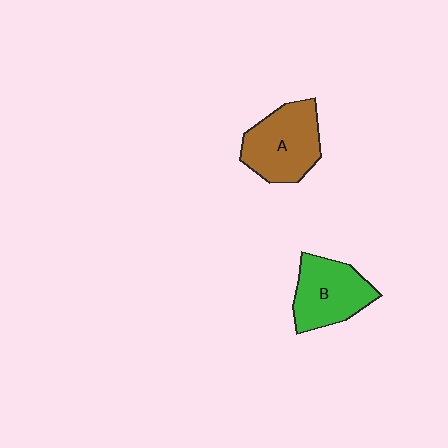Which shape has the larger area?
Shape A (brown).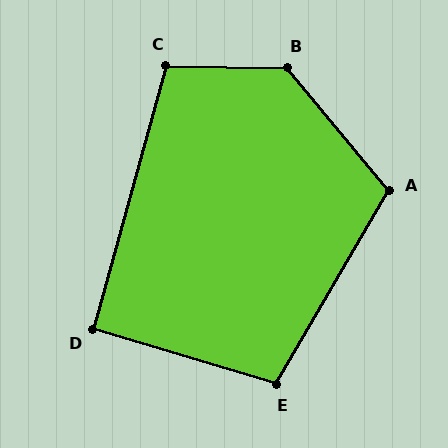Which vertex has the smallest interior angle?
D, at approximately 91 degrees.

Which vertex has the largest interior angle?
B, at approximately 131 degrees.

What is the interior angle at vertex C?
Approximately 105 degrees (obtuse).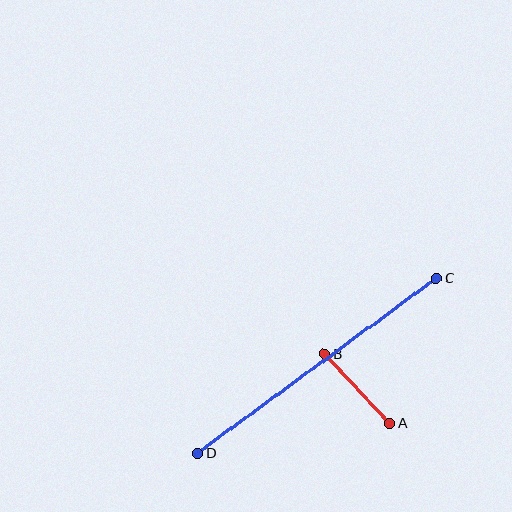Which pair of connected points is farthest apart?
Points C and D are farthest apart.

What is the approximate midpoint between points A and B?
The midpoint is at approximately (357, 389) pixels.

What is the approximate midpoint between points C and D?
The midpoint is at approximately (317, 366) pixels.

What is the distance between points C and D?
The distance is approximately 296 pixels.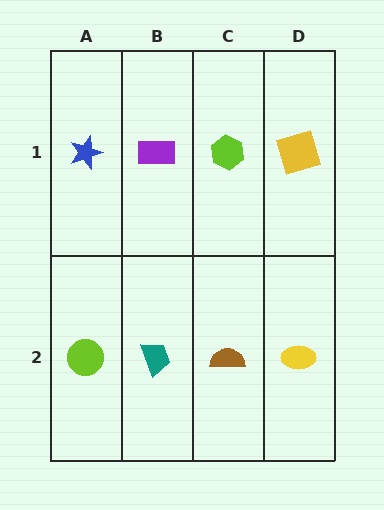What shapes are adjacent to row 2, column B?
A purple rectangle (row 1, column B), a lime circle (row 2, column A), a brown semicircle (row 2, column C).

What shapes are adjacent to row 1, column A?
A lime circle (row 2, column A), a purple rectangle (row 1, column B).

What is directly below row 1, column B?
A teal trapezoid.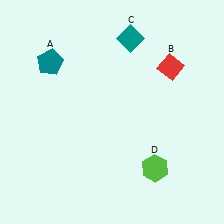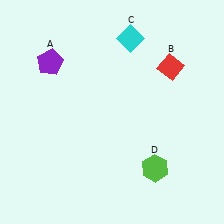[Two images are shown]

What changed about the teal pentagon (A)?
In Image 1, A is teal. In Image 2, it changed to purple.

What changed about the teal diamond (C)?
In Image 1, C is teal. In Image 2, it changed to cyan.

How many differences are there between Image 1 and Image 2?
There are 2 differences between the two images.